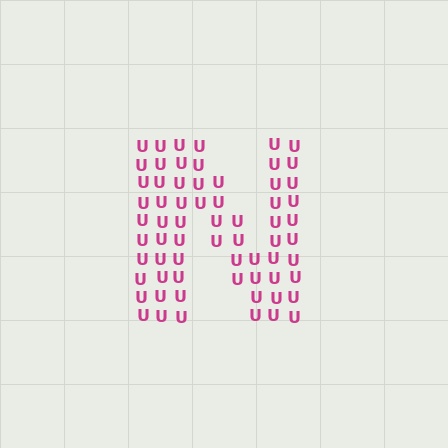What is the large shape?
The large shape is the letter N.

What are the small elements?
The small elements are letter U's.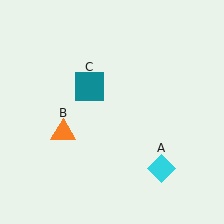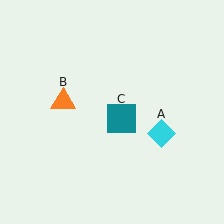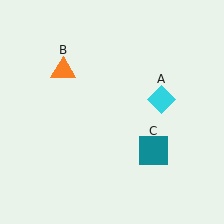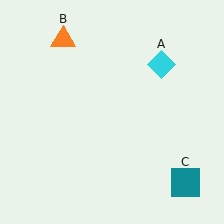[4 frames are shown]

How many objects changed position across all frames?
3 objects changed position: cyan diamond (object A), orange triangle (object B), teal square (object C).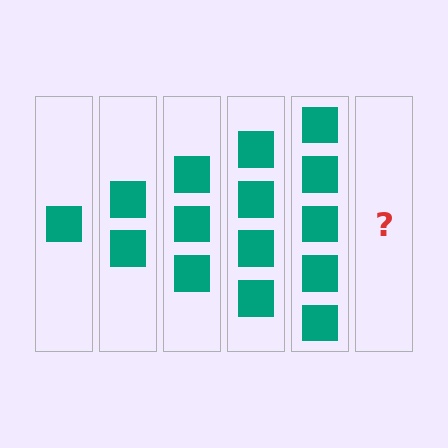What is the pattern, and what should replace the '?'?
The pattern is that each step adds one more square. The '?' should be 6 squares.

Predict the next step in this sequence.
The next step is 6 squares.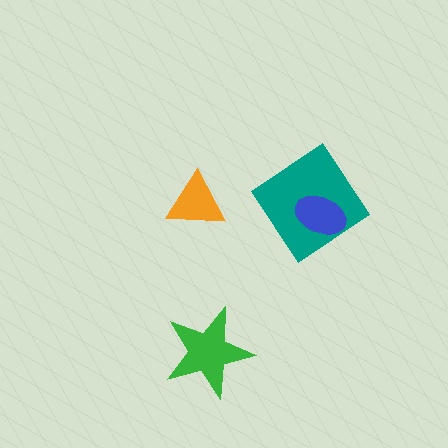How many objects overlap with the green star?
0 objects overlap with the green star.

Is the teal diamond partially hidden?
Yes, it is partially covered by another shape.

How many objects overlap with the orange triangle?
0 objects overlap with the orange triangle.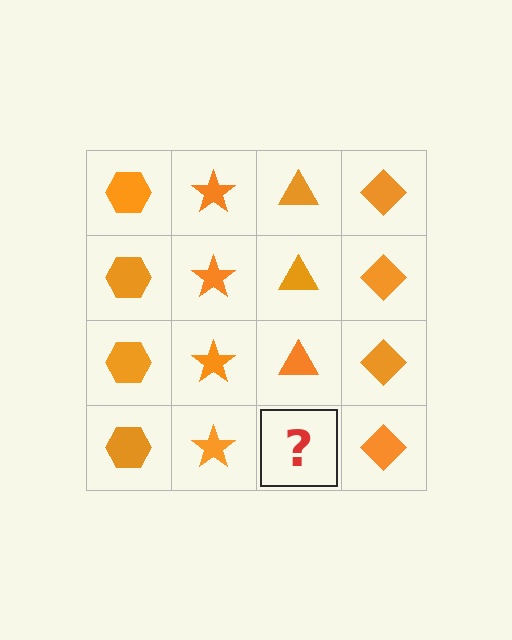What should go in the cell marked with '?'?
The missing cell should contain an orange triangle.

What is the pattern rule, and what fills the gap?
The rule is that each column has a consistent shape. The gap should be filled with an orange triangle.